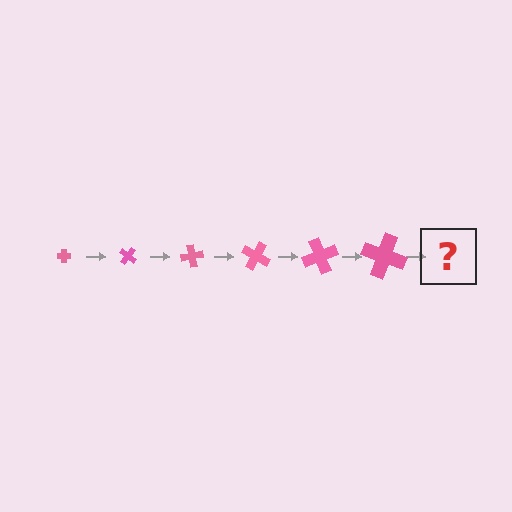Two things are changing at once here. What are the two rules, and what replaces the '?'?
The two rules are that the cross grows larger each step and it rotates 40 degrees each step. The '?' should be a cross, larger than the previous one and rotated 240 degrees from the start.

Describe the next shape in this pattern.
It should be a cross, larger than the previous one and rotated 240 degrees from the start.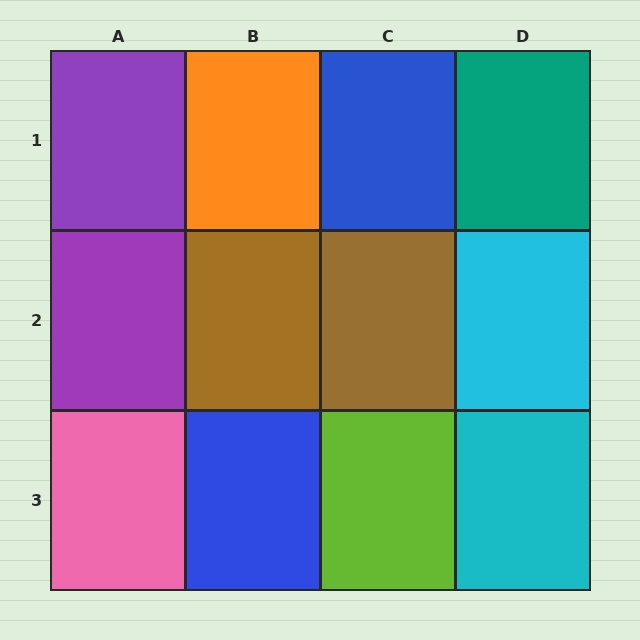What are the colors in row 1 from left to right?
Purple, orange, blue, teal.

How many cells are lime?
1 cell is lime.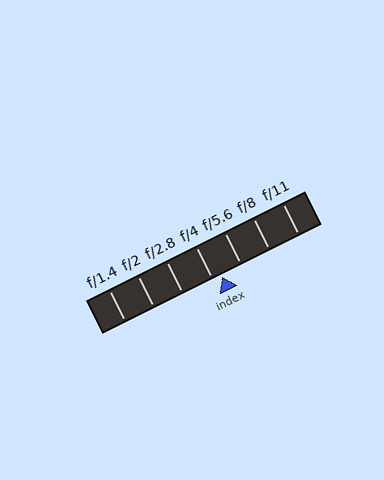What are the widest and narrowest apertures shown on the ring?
The widest aperture shown is f/1.4 and the narrowest is f/11.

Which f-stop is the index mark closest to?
The index mark is closest to f/4.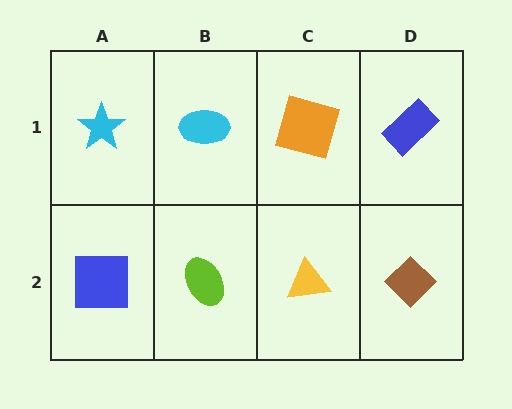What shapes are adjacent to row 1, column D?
A brown diamond (row 2, column D), an orange square (row 1, column C).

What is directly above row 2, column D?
A blue rectangle.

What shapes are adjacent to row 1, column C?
A yellow triangle (row 2, column C), a cyan ellipse (row 1, column B), a blue rectangle (row 1, column D).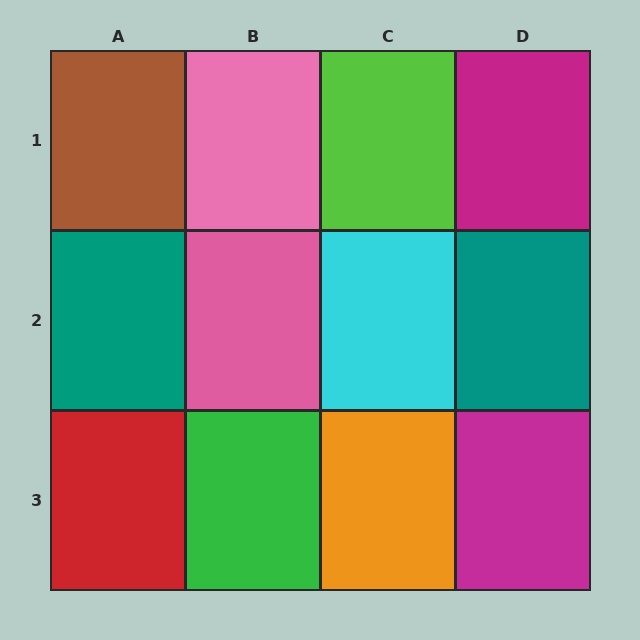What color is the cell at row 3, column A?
Red.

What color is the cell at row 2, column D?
Teal.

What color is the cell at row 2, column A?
Teal.